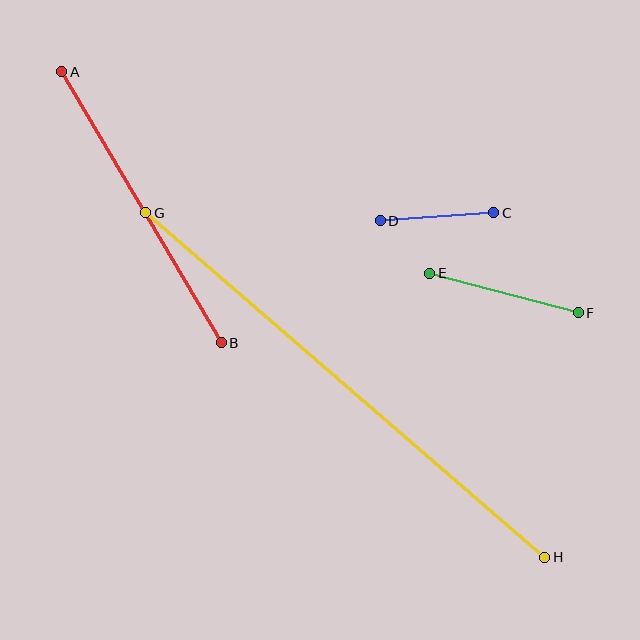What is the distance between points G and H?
The distance is approximately 527 pixels.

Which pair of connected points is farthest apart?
Points G and H are farthest apart.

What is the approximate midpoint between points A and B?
The midpoint is at approximately (141, 207) pixels.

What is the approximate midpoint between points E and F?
The midpoint is at approximately (504, 293) pixels.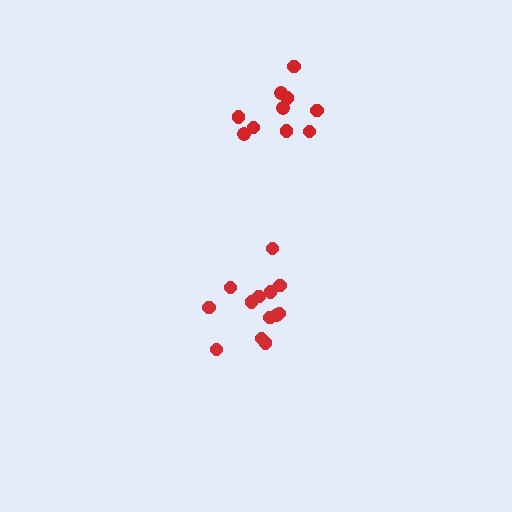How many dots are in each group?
Group 1: 10 dots, Group 2: 13 dots (23 total).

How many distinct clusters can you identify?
There are 2 distinct clusters.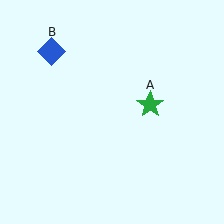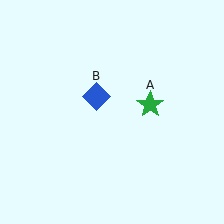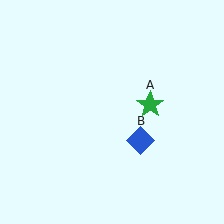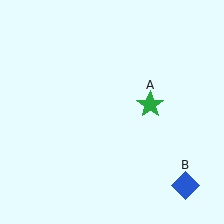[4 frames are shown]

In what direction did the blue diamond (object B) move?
The blue diamond (object B) moved down and to the right.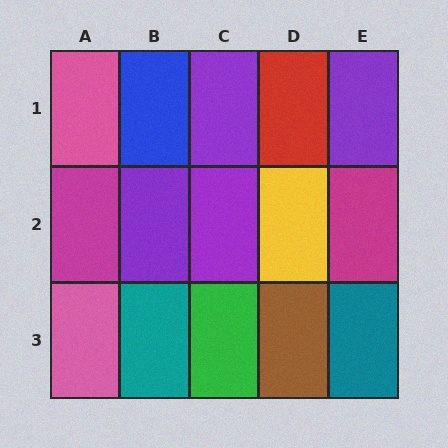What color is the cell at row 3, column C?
Green.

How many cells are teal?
2 cells are teal.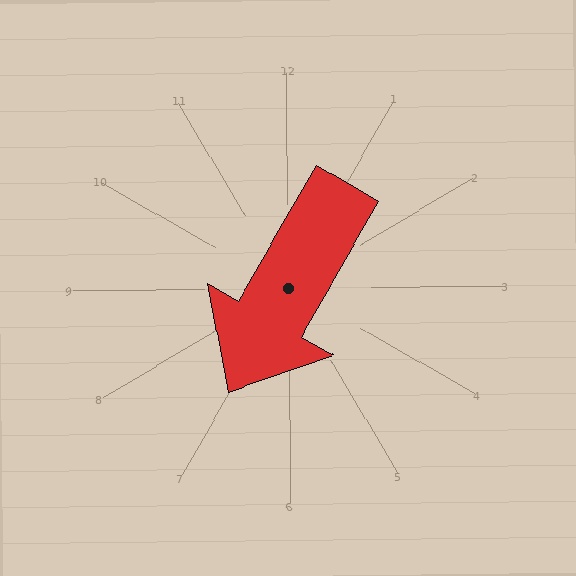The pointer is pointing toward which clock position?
Roughly 7 o'clock.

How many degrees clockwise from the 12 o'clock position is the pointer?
Approximately 210 degrees.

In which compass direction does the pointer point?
Southwest.